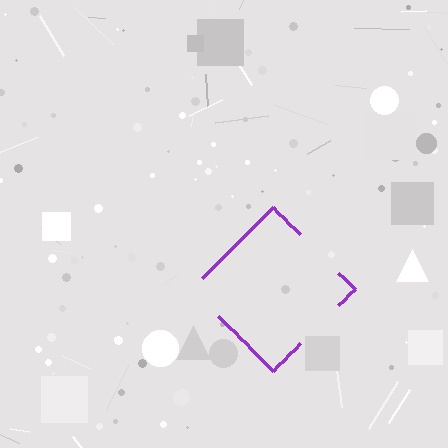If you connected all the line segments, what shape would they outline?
They would outline a diamond.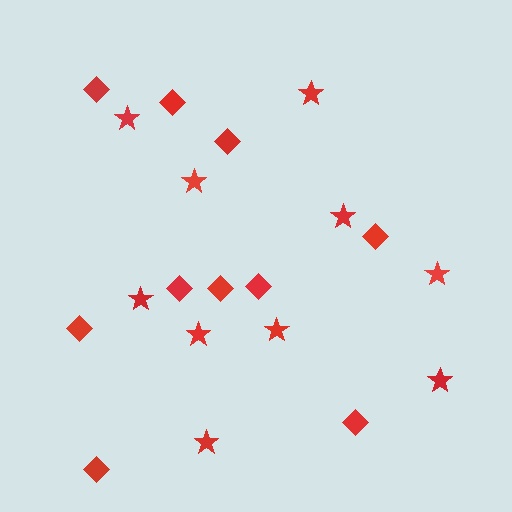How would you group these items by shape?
There are 2 groups: one group of diamonds (10) and one group of stars (10).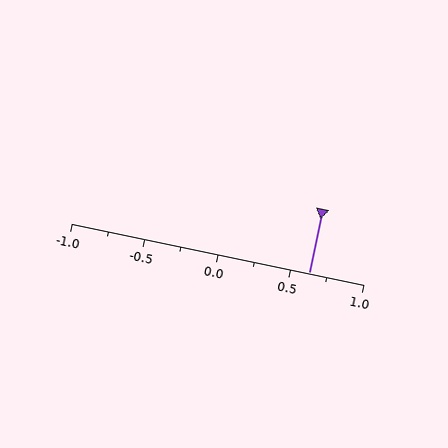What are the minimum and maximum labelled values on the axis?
The axis runs from -1.0 to 1.0.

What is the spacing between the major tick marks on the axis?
The major ticks are spaced 0.5 apart.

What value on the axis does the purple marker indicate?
The marker indicates approximately 0.62.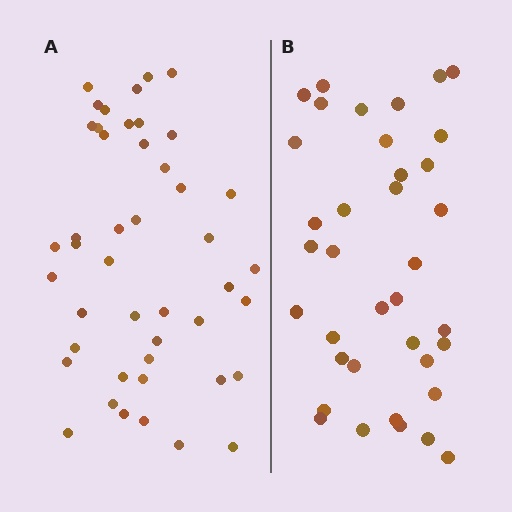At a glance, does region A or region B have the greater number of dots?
Region A (the left region) has more dots.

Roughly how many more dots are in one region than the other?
Region A has roughly 8 or so more dots than region B.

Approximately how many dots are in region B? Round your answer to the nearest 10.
About 40 dots. (The exact count is 37, which rounds to 40.)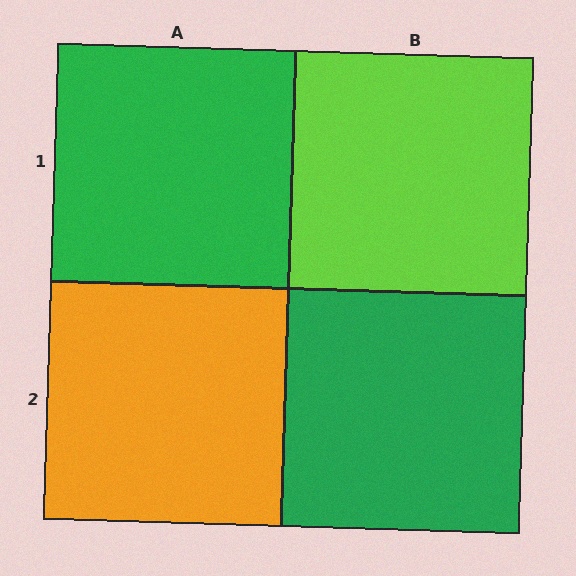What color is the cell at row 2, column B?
Green.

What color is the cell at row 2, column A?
Orange.